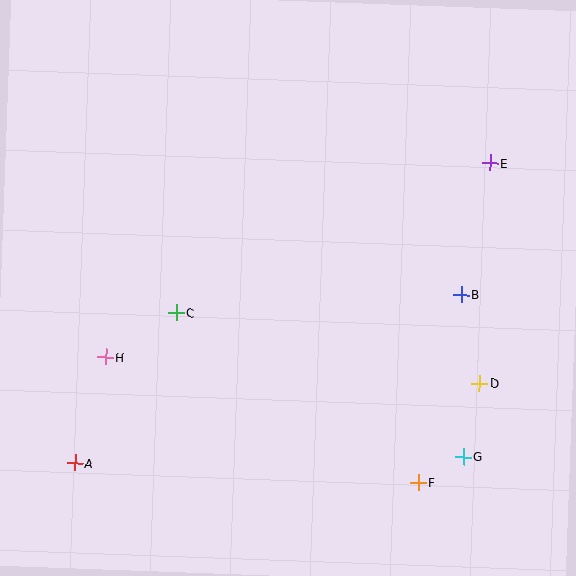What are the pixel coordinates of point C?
Point C is at (176, 313).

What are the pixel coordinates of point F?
Point F is at (418, 483).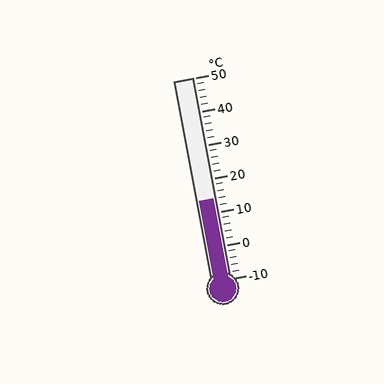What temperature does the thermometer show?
The thermometer shows approximately 14°C.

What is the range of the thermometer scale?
The thermometer scale ranges from -10°C to 50°C.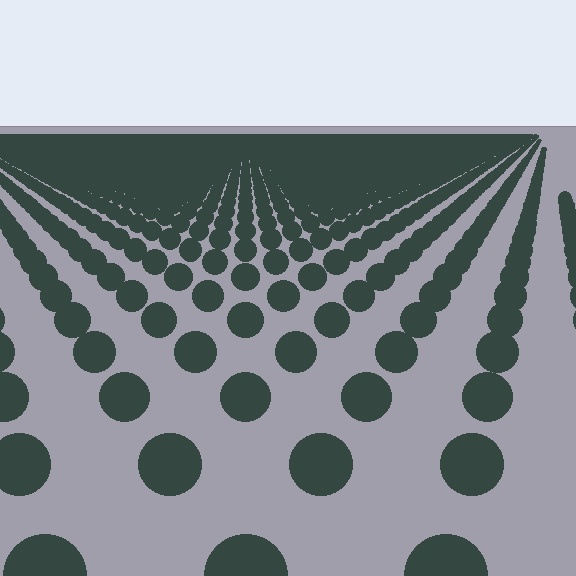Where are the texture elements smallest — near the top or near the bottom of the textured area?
Near the top.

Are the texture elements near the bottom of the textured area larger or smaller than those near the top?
Larger. Near the bottom, elements are closer to the viewer and appear at a bigger on-screen size.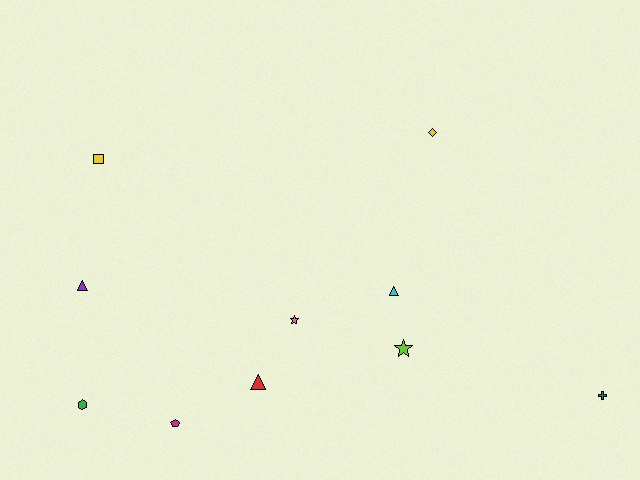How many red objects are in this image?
There is 1 red object.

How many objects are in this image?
There are 10 objects.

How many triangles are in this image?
There are 3 triangles.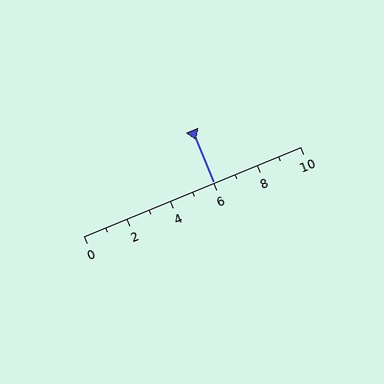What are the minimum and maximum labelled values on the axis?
The axis runs from 0 to 10.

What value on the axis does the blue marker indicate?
The marker indicates approximately 6.